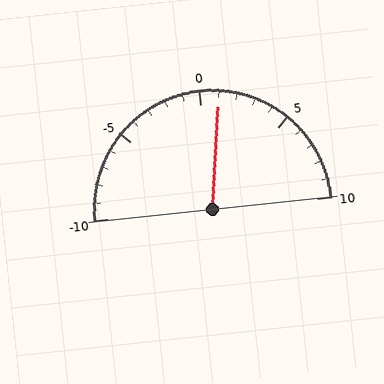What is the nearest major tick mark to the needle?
The nearest major tick mark is 0.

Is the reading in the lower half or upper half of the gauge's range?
The reading is in the upper half of the range (-10 to 10).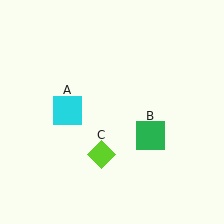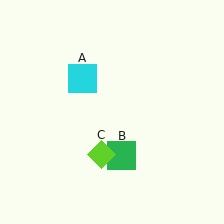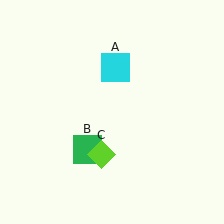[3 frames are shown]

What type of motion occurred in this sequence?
The cyan square (object A), green square (object B) rotated clockwise around the center of the scene.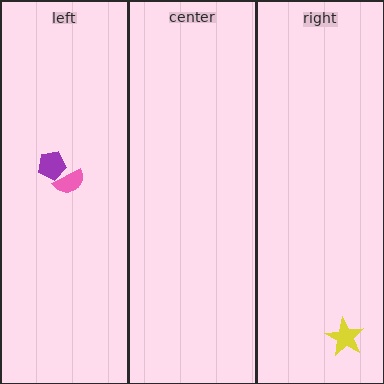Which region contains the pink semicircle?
The left region.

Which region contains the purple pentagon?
The left region.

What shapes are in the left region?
The purple pentagon, the pink semicircle.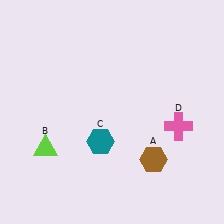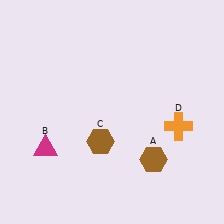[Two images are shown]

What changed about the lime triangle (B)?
In Image 1, B is lime. In Image 2, it changed to magenta.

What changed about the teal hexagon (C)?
In Image 1, C is teal. In Image 2, it changed to brown.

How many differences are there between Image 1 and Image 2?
There are 3 differences between the two images.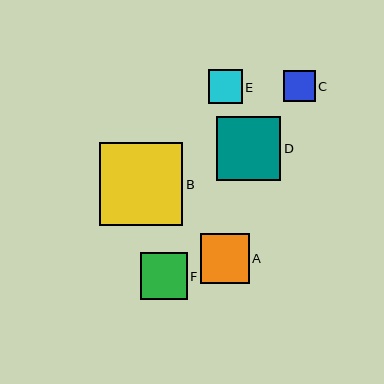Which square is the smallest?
Square C is the smallest with a size of approximately 32 pixels.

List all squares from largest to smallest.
From largest to smallest: B, D, A, F, E, C.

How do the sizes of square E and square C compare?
Square E and square C are approximately the same size.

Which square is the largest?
Square B is the largest with a size of approximately 83 pixels.